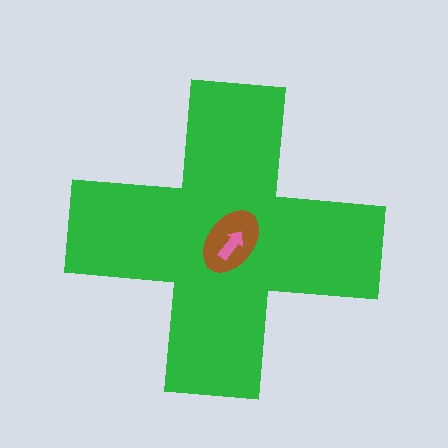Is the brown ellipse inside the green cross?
Yes.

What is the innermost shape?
The pink arrow.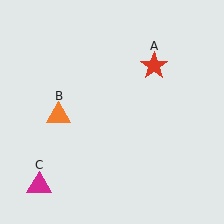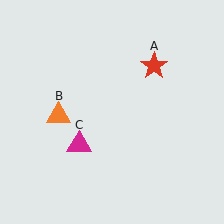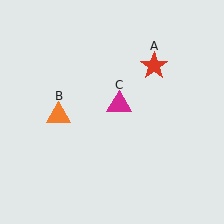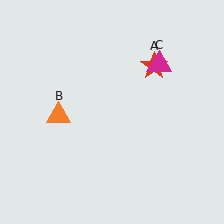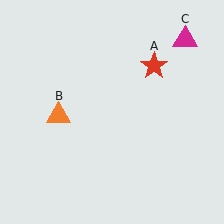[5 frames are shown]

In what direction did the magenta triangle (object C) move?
The magenta triangle (object C) moved up and to the right.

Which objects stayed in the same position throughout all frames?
Red star (object A) and orange triangle (object B) remained stationary.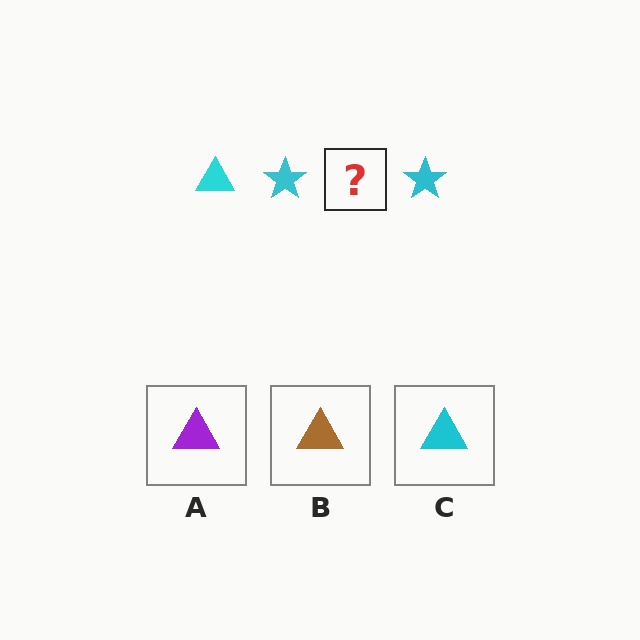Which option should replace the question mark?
Option C.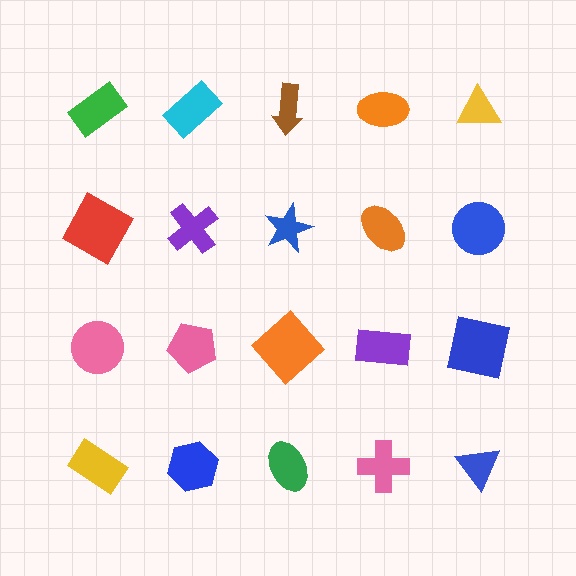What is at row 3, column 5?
A blue square.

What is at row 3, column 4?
A purple rectangle.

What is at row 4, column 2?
A blue hexagon.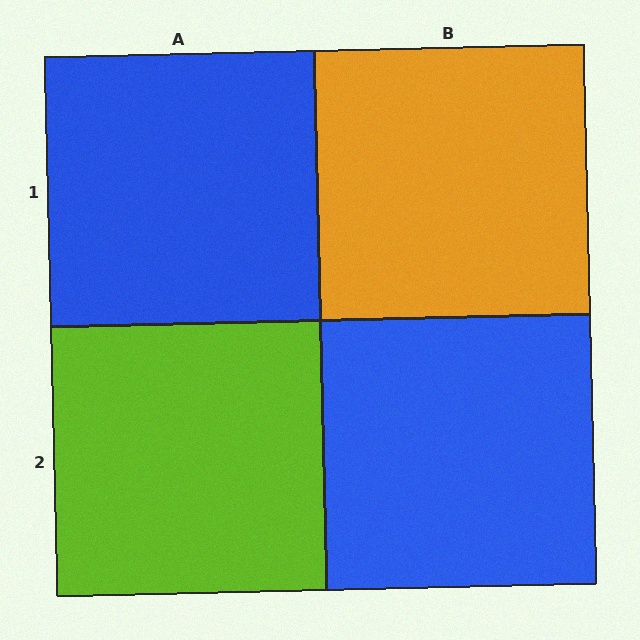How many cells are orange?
1 cell is orange.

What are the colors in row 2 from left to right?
Lime, blue.